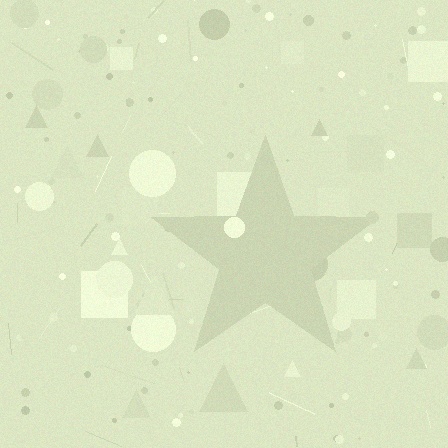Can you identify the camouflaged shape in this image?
The camouflaged shape is a star.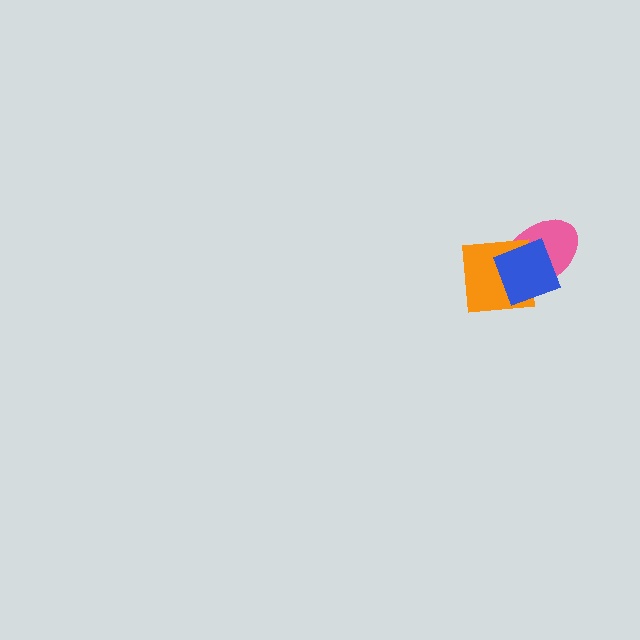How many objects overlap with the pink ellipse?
2 objects overlap with the pink ellipse.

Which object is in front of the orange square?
The blue square is in front of the orange square.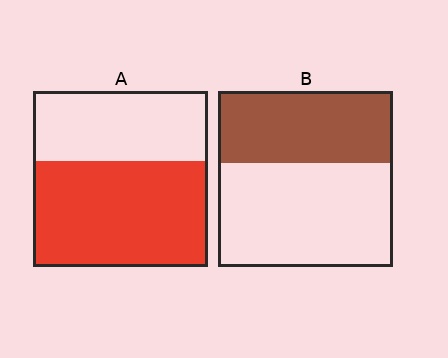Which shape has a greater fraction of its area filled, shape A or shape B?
Shape A.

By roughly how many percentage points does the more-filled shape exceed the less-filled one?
By roughly 20 percentage points (A over B).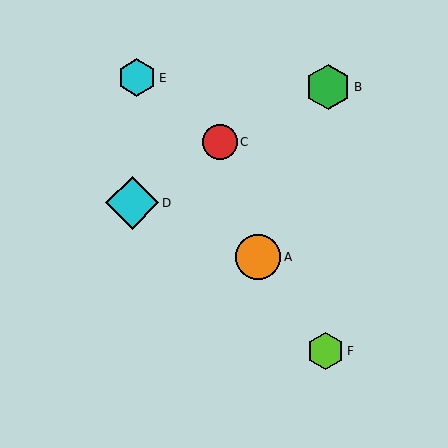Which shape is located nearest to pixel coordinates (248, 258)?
The orange circle (labeled A) at (258, 257) is nearest to that location.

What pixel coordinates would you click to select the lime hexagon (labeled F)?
Click at (326, 351) to select the lime hexagon F.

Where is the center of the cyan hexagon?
The center of the cyan hexagon is at (137, 78).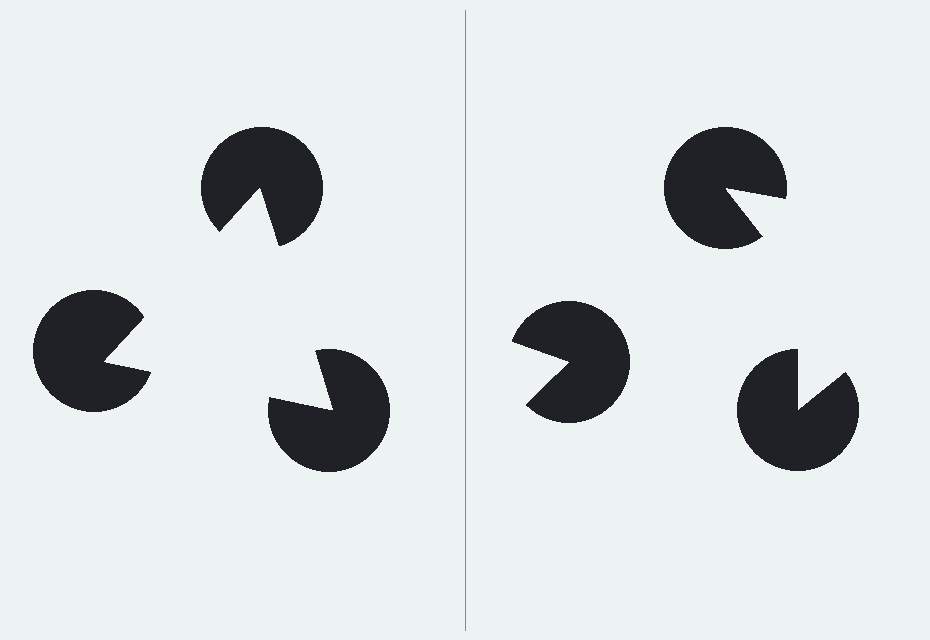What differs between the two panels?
The pac-man discs are positioned identically on both sides; only the wedge orientations differ. On the left they align to a triangle; on the right they are misaligned.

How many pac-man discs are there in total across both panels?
6 — 3 on each side.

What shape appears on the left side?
An illusory triangle.